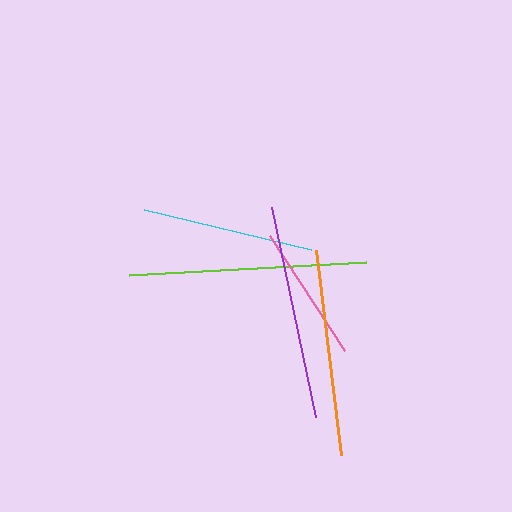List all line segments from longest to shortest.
From longest to shortest: lime, purple, orange, cyan, pink.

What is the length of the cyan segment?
The cyan segment is approximately 172 pixels long.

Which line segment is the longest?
The lime line is the longest at approximately 237 pixels.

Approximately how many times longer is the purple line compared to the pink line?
The purple line is approximately 1.6 times the length of the pink line.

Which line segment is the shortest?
The pink line is the shortest at approximately 137 pixels.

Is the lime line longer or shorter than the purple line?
The lime line is longer than the purple line.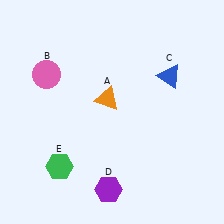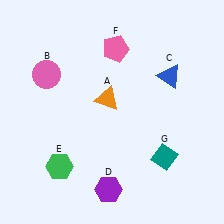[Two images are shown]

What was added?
A pink pentagon (F), a teal diamond (G) were added in Image 2.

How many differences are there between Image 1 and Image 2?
There are 2 differences between the two images.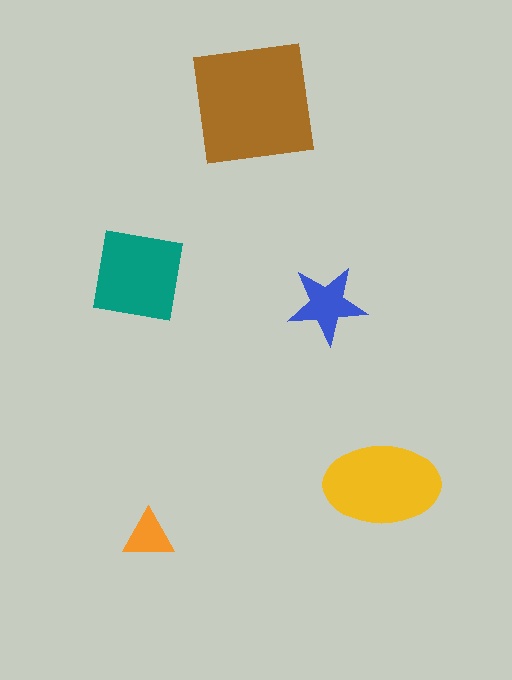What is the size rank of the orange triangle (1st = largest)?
5th.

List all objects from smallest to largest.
The orange triangle, the blue star, the teal square, the yellow ellipse, the brown square.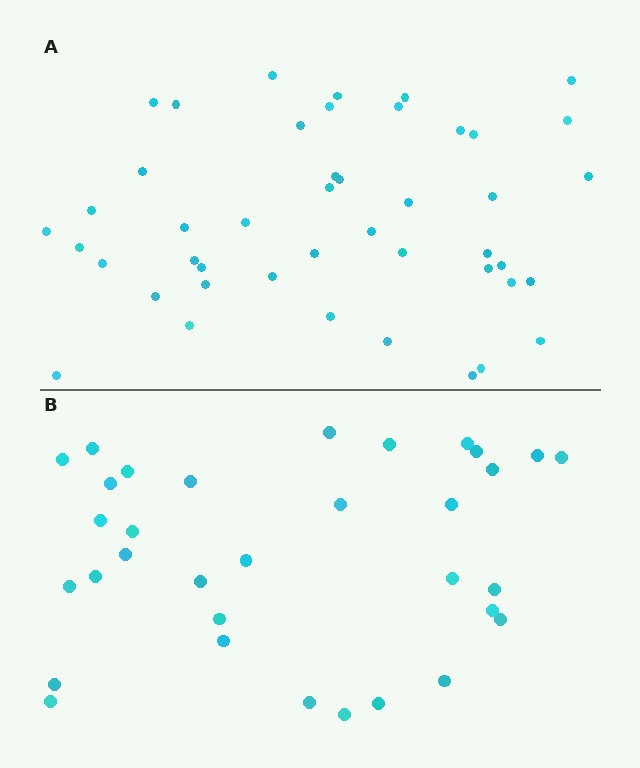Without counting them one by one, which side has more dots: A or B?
Region A (the top region) has more dots.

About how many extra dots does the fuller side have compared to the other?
Region A has roughly 12 or so more dots than region B.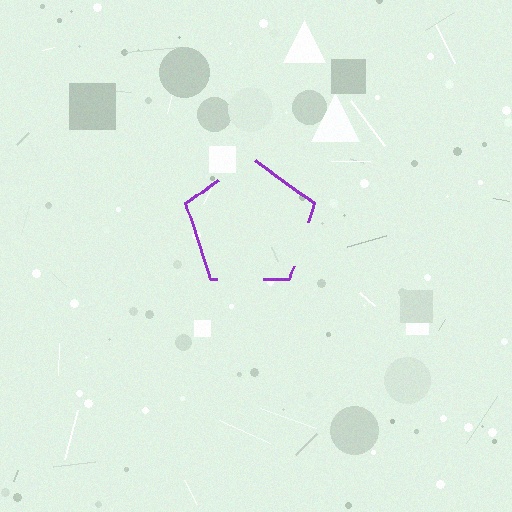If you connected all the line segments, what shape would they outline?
They would outline a pentagon.